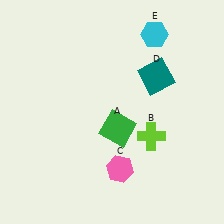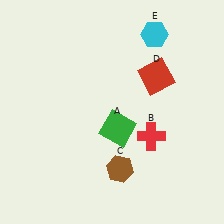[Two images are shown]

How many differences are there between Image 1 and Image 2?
There are 3 differences between the two images.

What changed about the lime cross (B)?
In Image 1, B is lime. In Image 2, it changed to red.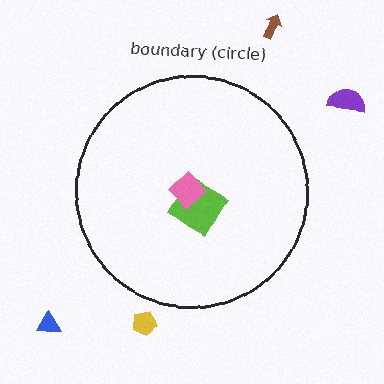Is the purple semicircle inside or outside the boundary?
Outside.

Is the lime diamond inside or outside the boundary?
Inside.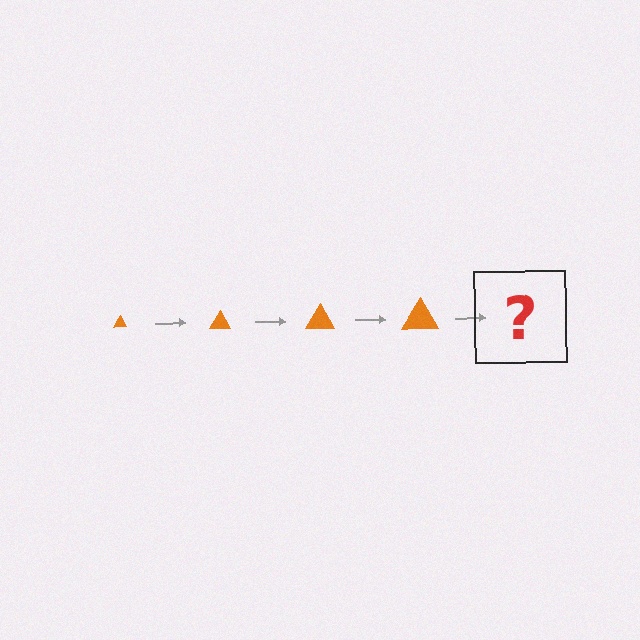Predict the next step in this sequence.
The next step is an orange triangle, larger than the previous one.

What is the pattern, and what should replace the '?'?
The pattern is that the triangle gets progressively larger each step. The '?' should be an orange triangle, larger than the previous one.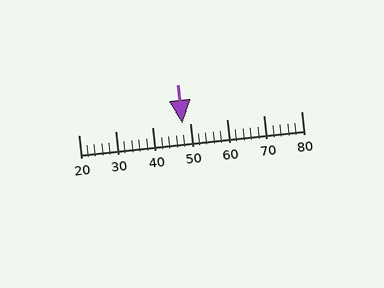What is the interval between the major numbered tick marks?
The major tick marks are spaced 10 units apart.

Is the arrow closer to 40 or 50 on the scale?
The arrow is closer to 50.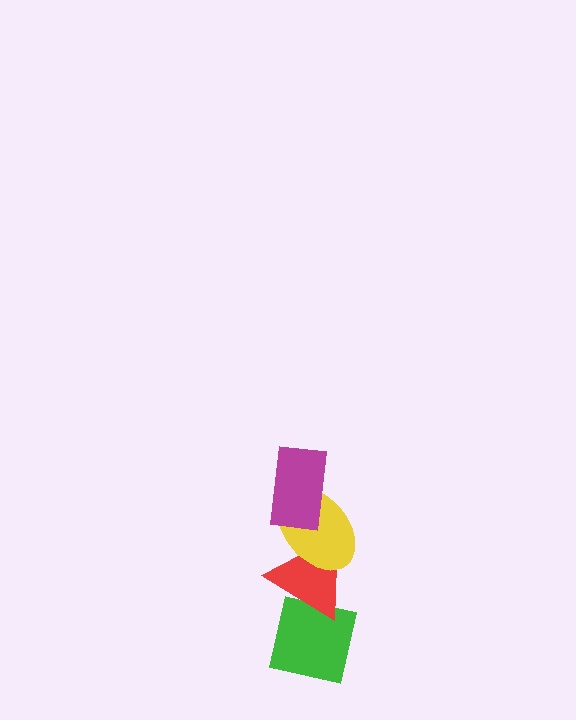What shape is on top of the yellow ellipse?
The magenta rectangle is on top of the yellow ellipse.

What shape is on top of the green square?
The red triangle is on top of the green square.